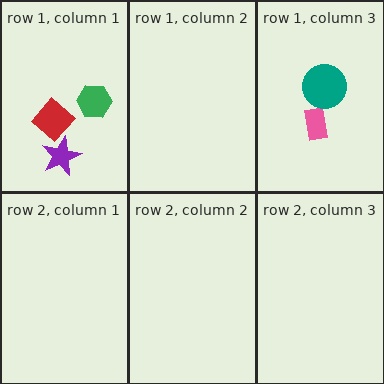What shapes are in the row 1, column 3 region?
The pink rectangle, the teal circle.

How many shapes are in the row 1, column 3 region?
2.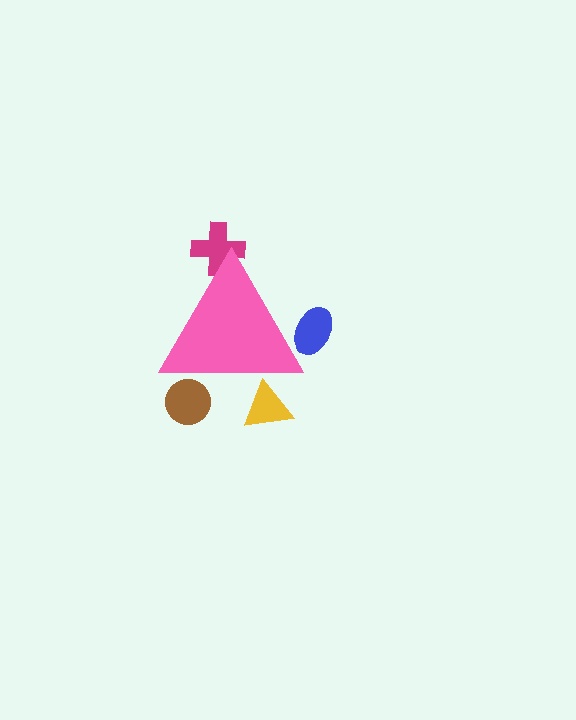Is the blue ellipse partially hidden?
Yes, the blue ellipse is partially hidden behind the pink triangle.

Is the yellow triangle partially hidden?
Yes, the yellow triangle is partially hidden behind the pink triangle.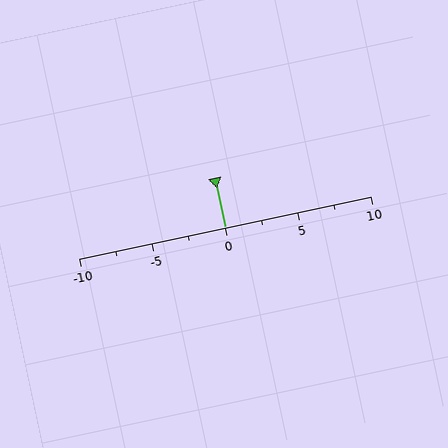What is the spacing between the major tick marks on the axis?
The major ticks are spaced 5 apart.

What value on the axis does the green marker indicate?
The marker indicates approximately 0.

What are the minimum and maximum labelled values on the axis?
The axis runs from -10 to 10.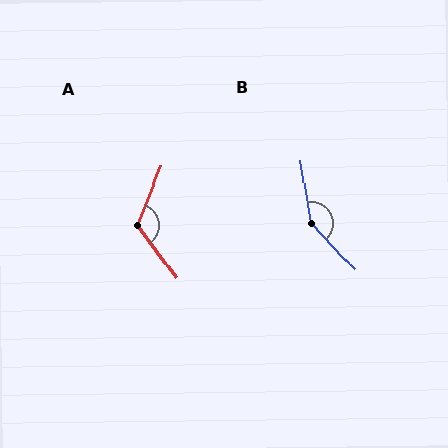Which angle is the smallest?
A, at approximately 122 degrees.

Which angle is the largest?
B, at approximately 146 degrees.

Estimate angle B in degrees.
Approximately 146 degrees.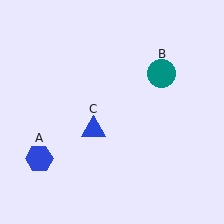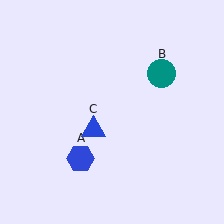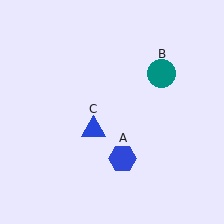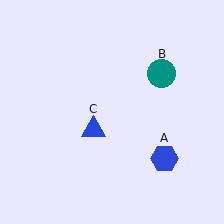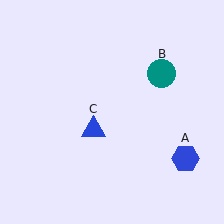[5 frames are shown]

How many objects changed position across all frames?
1 object changed position: blue hexagon (object A).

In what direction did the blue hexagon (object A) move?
The blue hexagon (object A) moved right.